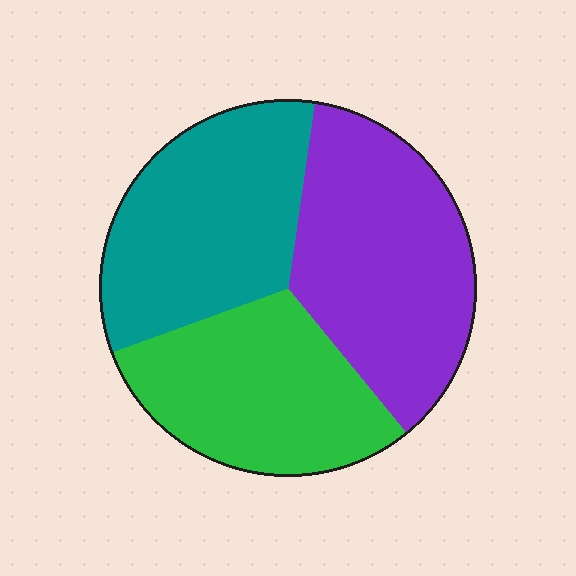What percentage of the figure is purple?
Purple covers around 35% of the figure.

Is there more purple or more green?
Purple.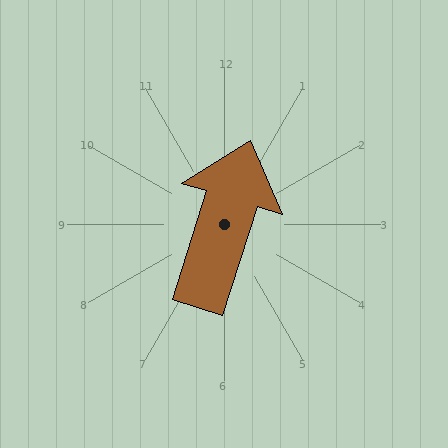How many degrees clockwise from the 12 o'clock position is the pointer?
Approximately 17 degrees.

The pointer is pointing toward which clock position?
Roughly 1 o'clock.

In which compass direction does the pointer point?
North.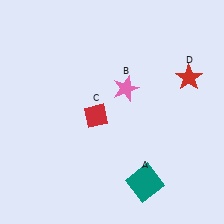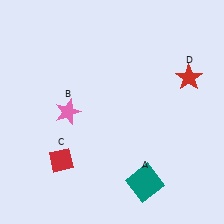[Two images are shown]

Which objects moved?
The objects that moved are: the pink star (B), the red diamond (C).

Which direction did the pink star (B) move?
The pink star (B) moved left.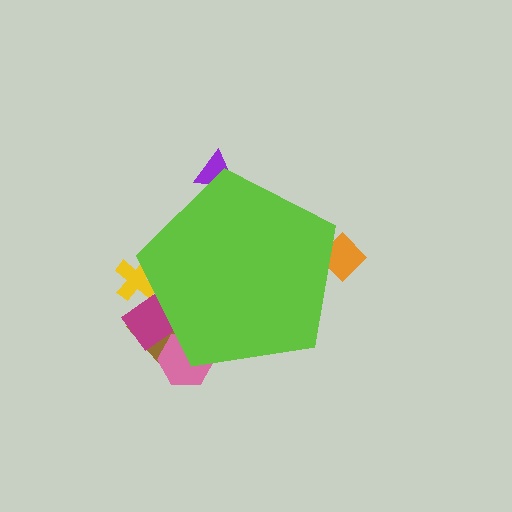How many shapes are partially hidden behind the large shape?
6 shapes are partially hidden.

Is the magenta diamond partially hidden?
Yes, the magenta diamond is partially hidden behind the lime pentagon.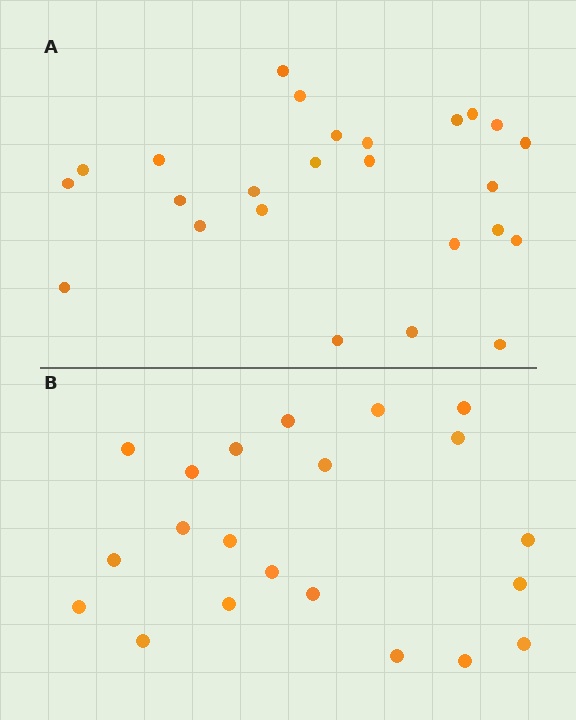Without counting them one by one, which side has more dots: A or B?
Region A (the top region) has more dots.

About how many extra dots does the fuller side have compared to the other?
Region A has about 4 more dots than region B.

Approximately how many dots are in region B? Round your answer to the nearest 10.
About 20 dots. (The exact count is 21, which rounds to 20.)